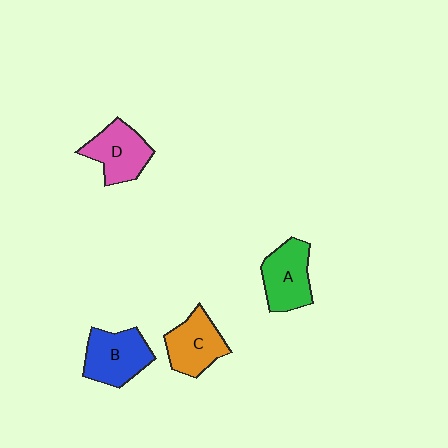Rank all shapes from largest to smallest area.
From largest to smallest: B (blue), A (green), C (orange), D (pink).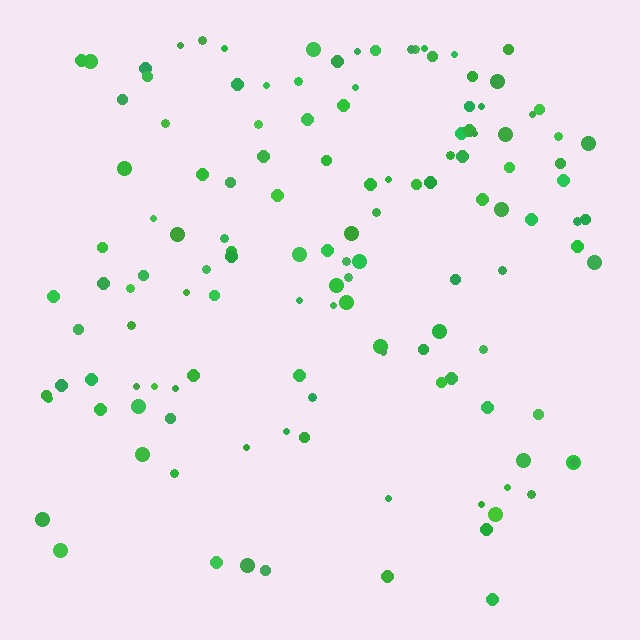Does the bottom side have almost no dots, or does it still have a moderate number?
Still a moderate number, just noticeably fewer than the top.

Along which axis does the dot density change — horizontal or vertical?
Vertical.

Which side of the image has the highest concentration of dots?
The top.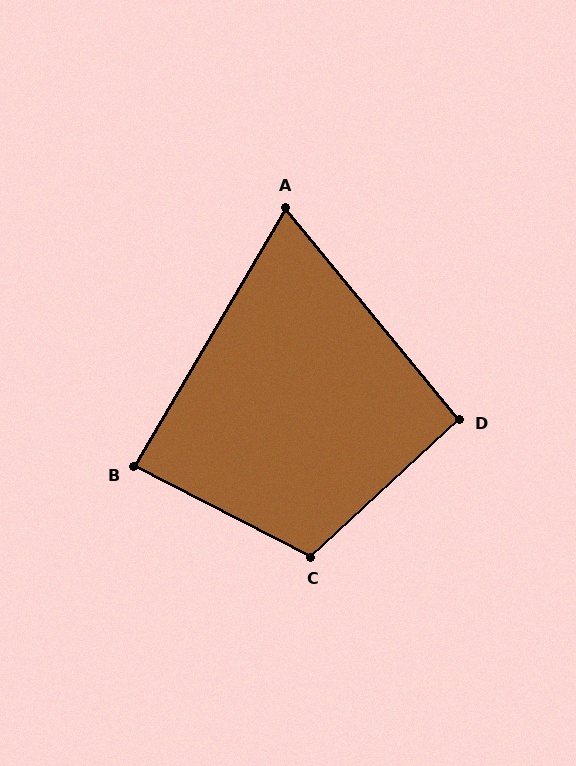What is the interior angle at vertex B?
Approximately 87 degrees (approximately right).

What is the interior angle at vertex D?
Approximately 93 degrees (approximately right).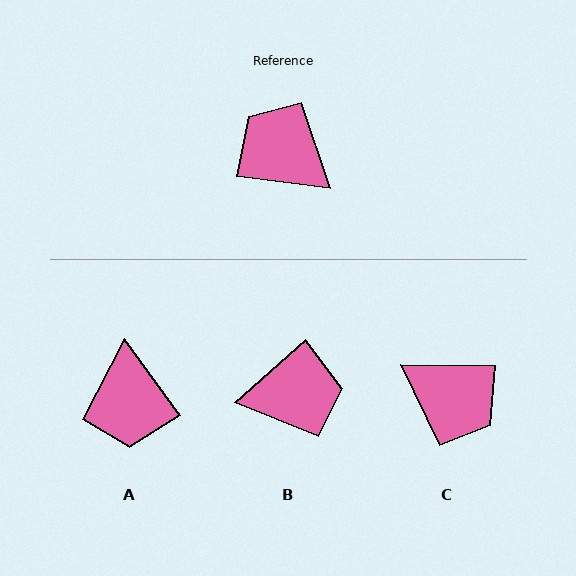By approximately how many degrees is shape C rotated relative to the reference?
Approximately 173 degrees clockwise.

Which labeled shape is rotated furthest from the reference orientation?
C, about 173 degrees away.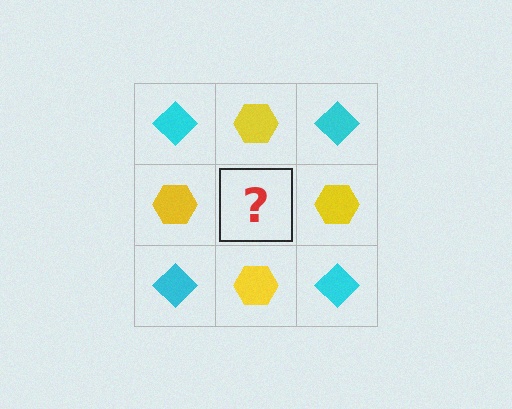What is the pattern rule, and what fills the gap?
The rule is that it alternates cyan diamond and yellow hexagon in a checkerboard pattern. The gap should be filled with a cyan diamond.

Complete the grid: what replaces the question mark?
The question mark should be replaced with a cyan diamond.